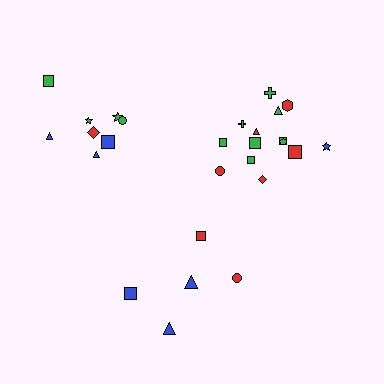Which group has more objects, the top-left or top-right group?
The top-right group.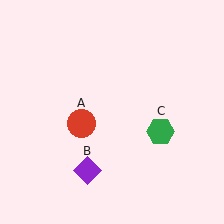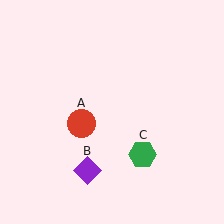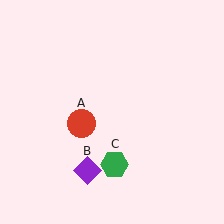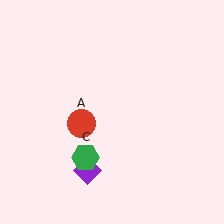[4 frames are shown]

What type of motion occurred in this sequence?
The green hexagon (object C) rotated clockwise around the center of the scene.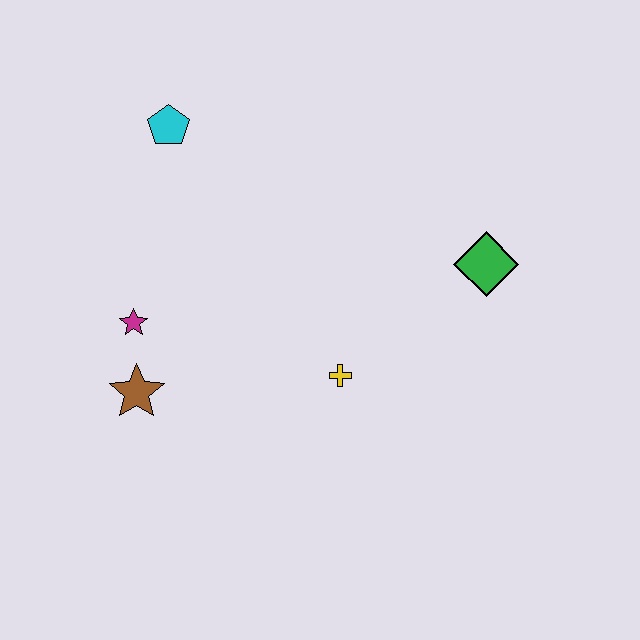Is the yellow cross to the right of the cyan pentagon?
Yes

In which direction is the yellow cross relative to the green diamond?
The yellow cross is to the left of the green diamond.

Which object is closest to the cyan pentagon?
The magenta star is closest to the cyan pentagon.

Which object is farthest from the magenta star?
The green diamond is farthest from the magenta star.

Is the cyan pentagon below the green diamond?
No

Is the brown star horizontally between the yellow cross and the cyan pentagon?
No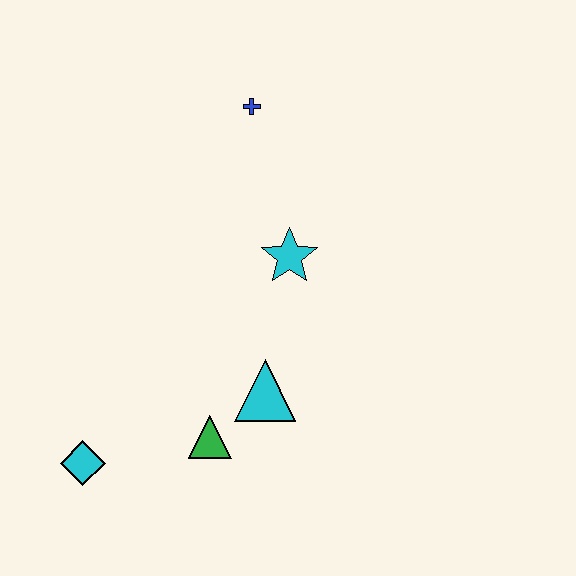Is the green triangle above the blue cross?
No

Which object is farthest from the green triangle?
The blue cross is farthest from the green triangle.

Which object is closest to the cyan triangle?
The green triangle is closest to the cyan triangle.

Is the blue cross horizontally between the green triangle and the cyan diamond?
No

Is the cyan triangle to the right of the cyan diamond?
Yes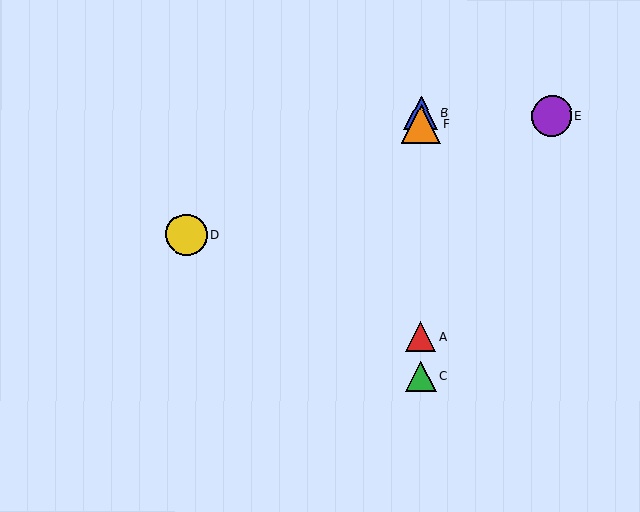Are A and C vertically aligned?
Yes, both are at x≈420.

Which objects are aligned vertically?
Objects A, B, C, F are aligned vertically.